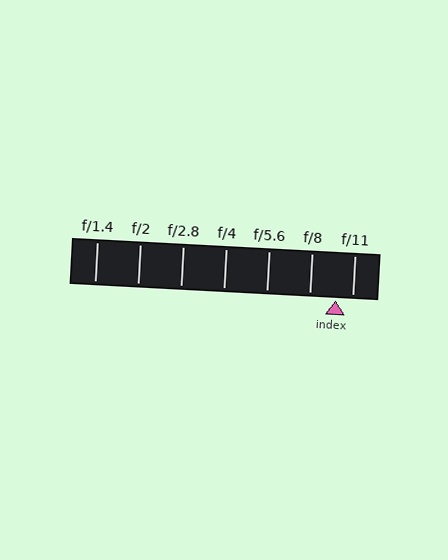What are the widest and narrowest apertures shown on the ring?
The widest aperture shown is f/1.4 and the narrowest is f/11.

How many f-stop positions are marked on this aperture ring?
There are 7 f-stop positions marked.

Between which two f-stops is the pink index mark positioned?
The index mark is between f/8 and f/11.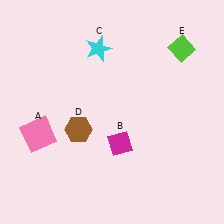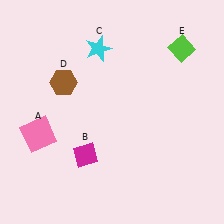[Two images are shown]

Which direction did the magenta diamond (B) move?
The magenta diamond (B) moved left.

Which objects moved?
The objects that moved are: the magenta diamond (B), the brown hexagon (D).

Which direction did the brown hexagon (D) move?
The brown hexagon (D) moved up.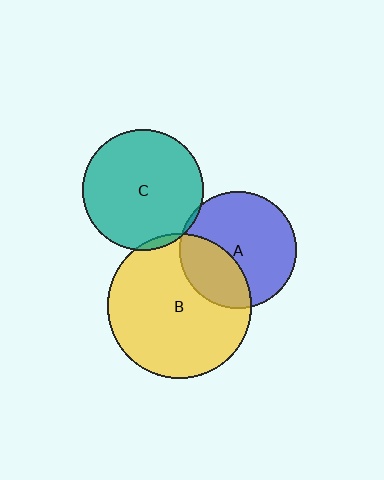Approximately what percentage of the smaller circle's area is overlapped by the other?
Approximately 35%.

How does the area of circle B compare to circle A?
Approximately 1.5 times.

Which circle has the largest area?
Circle B (yellow).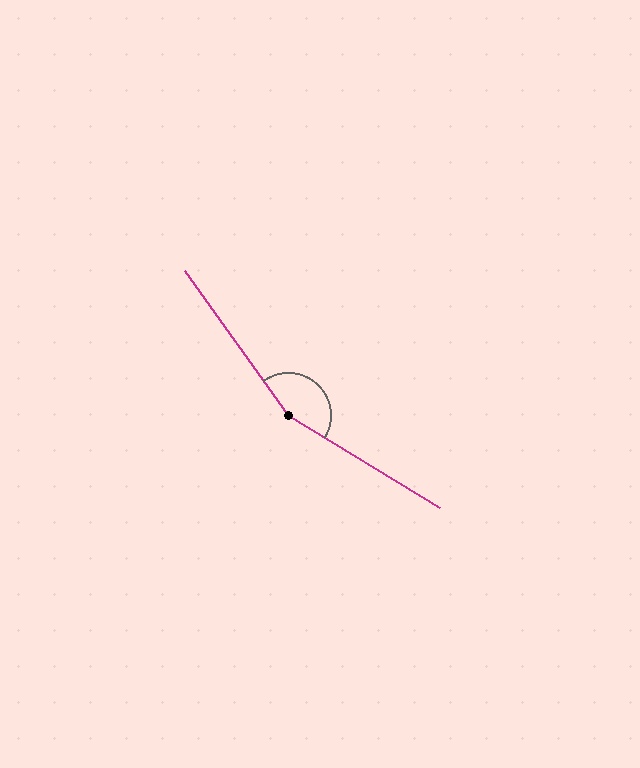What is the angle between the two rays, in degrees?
Approximately 157 degrees.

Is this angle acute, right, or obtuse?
It is obtuse.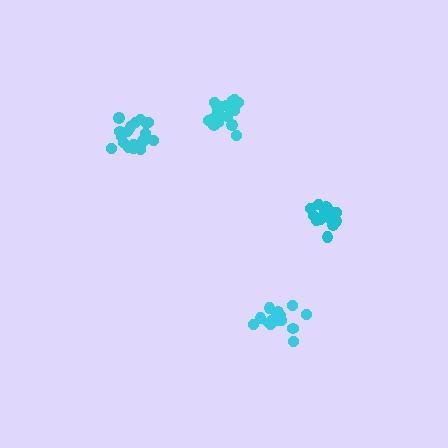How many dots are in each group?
Group 1: 17 dots, Group 2: 15 dots, Group 3: 20 dots, Group 4: 19 dots (71 total).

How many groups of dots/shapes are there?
There are 4 groups.